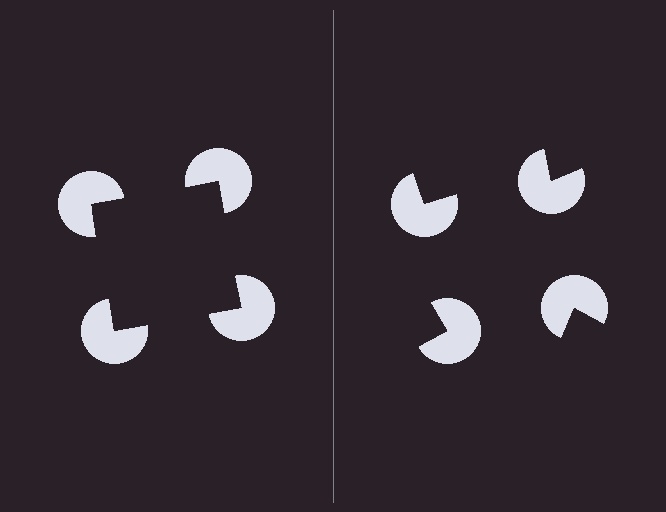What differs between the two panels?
The pac-man discs are positioned identically on both sides; only the wedge orientations differ. On the left they align to a square; on the right they are misaligned.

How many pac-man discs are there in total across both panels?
8 — 4 on each side.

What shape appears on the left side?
An illusory square.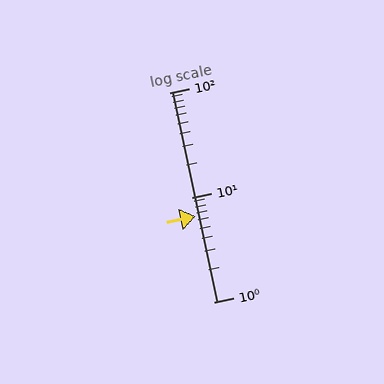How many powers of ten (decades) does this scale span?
The scale spans 2 decades, from 1 to 100.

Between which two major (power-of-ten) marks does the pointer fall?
The pointer is between 1 and 10.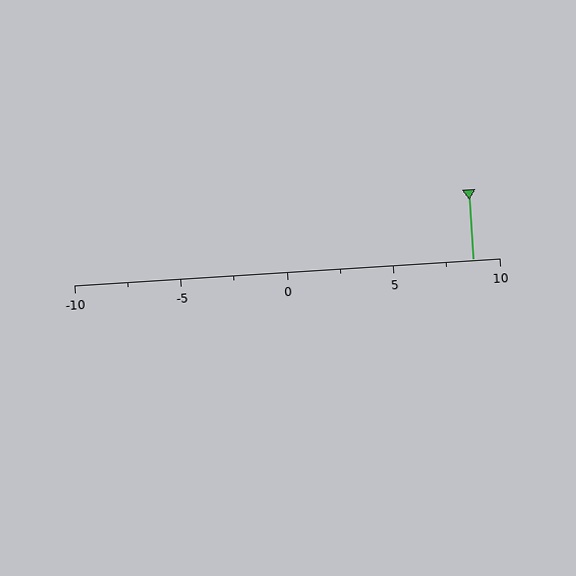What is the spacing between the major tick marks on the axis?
The major ticks are spaced 5 apart.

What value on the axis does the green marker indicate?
The marker indicates approximately 8.8.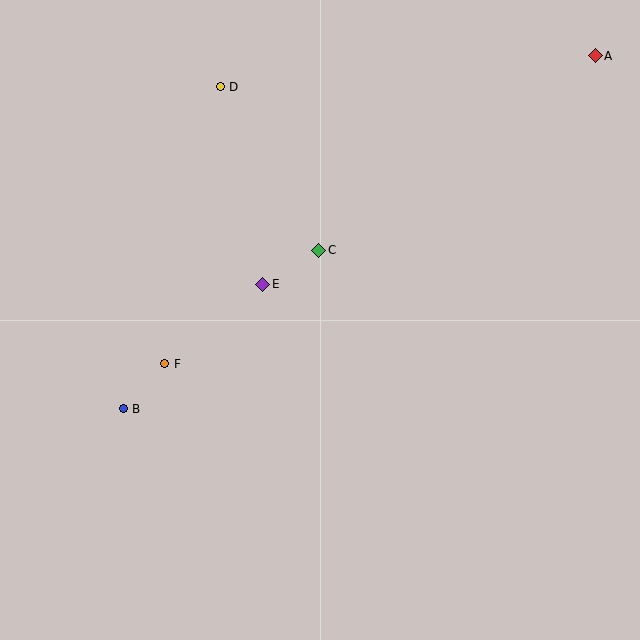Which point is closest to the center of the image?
Point E at (263, 284) is closest to the center.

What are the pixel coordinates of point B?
Point B is at (123, 409).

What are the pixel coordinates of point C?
Point C is at (319, 250).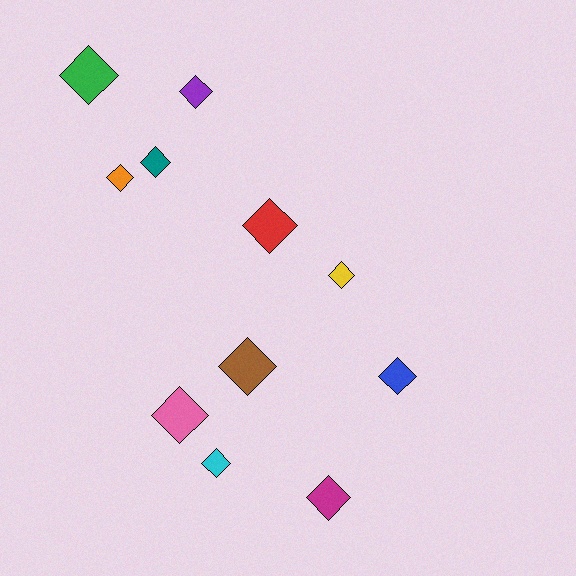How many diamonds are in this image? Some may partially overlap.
There are 11 diamonds.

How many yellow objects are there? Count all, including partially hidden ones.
There is 1 yellow object.